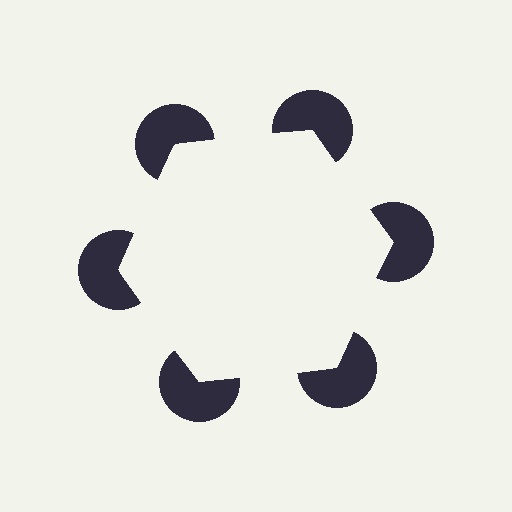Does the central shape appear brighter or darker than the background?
It typically appears slightly brighter than the background, even though no actual brightness change is drawn.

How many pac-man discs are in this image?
There are 6 — one at each vertex of the illusory hexagon.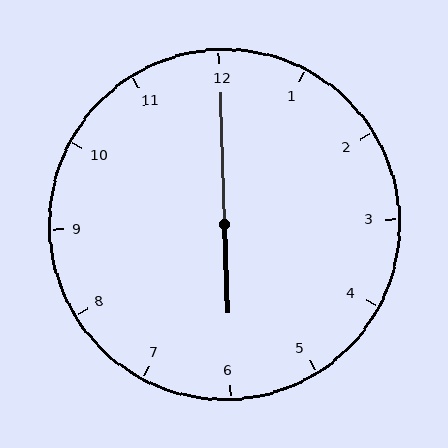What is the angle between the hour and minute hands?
Approximately 180 degrees.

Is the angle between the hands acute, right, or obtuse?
It is obtuse.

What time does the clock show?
6:00.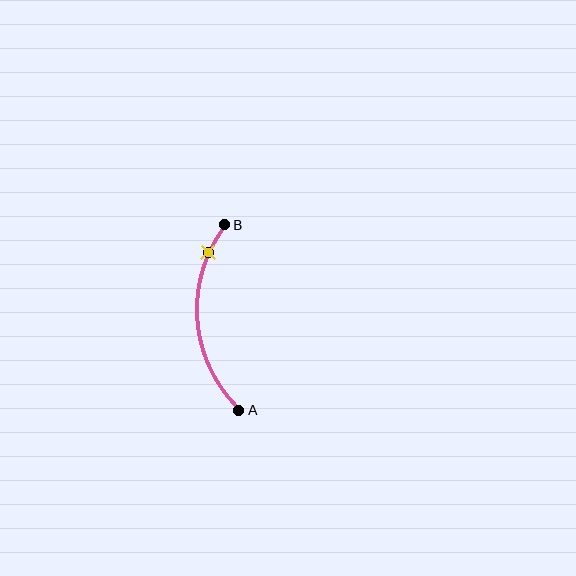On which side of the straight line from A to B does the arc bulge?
The arc bulges to the left of the straight line connecting A and B.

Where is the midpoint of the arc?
The arc midpoint is the point on the curve farthest from the straight line joining A and B. It sits to the left of that line.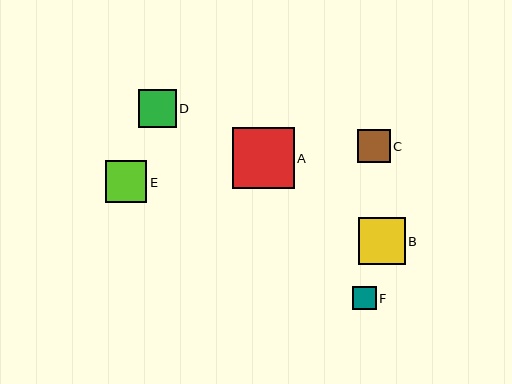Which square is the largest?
Square A is the largest with a size of approximately 61 pixels.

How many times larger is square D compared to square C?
Square D is approximately 1.1 times the size of square C.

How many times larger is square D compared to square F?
Square D is approximately 1.6 times the size of square F.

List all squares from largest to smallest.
From largest to smallest: A, B, E, D, C, F.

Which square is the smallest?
Square F is the smallest with a size of approximately 24 pixels.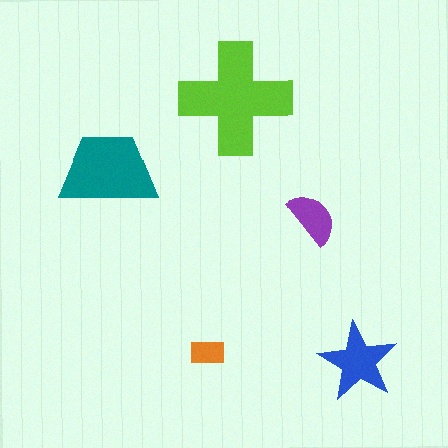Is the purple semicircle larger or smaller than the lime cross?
Smaller.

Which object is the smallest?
The orange rectangle.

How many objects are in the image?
There are 5 objects in the image.